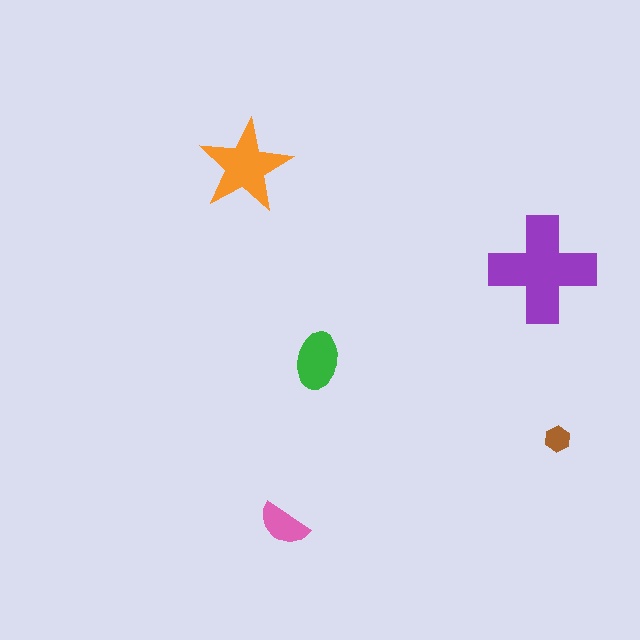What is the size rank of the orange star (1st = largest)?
2nd.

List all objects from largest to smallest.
The purple cross, the orange star, the green ellipse, the pink semicircle, the brown hexagon.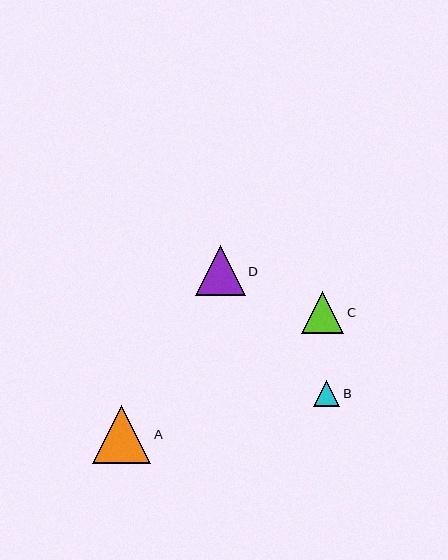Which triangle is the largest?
Triangle A is the largest with a size of approximately 58 pixels.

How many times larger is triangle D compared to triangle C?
Triangle D is approximately 1.2 times the size of triangle C.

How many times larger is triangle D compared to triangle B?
Triangle D is approximately 1.9 times the size of triangle B.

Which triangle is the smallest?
Triangle B is the smallest with a size of approximately 26 pixels.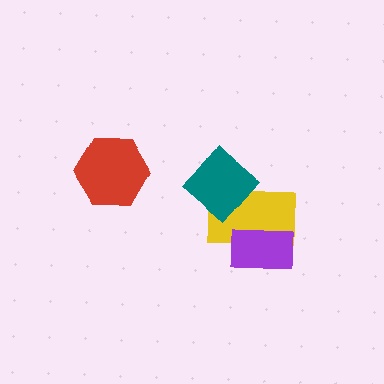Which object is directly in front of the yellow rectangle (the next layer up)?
The purple rectangle is directly in front of the yellow rectangle.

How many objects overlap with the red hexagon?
0 objects overlap with the red hexagon.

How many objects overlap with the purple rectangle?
1 object overlaps with the purple rectangle.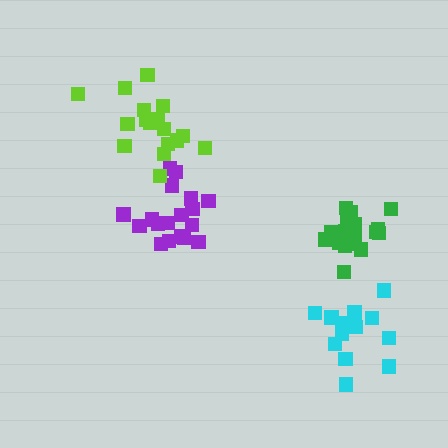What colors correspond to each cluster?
The clusters are colored: green, purple, cyan, lime.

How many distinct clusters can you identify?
There are 4 distinct clusters.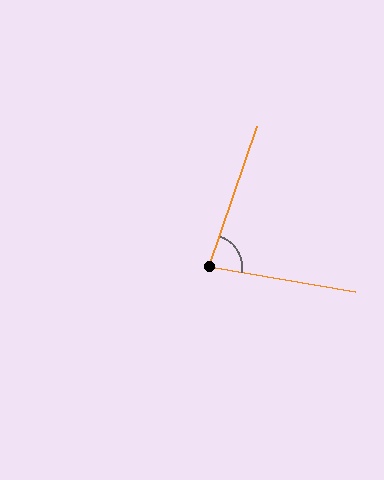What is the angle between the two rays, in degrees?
Approximately 81 degrees.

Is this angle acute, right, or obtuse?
It is acute.